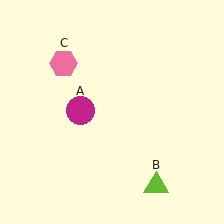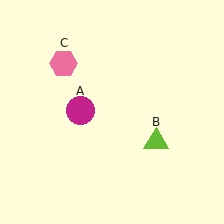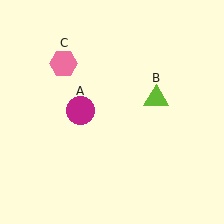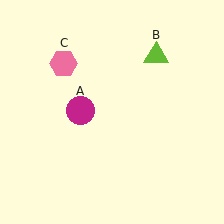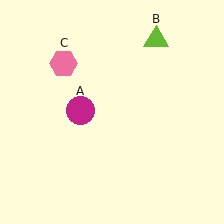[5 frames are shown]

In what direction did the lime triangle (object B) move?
The lime triangle (object B) moved up.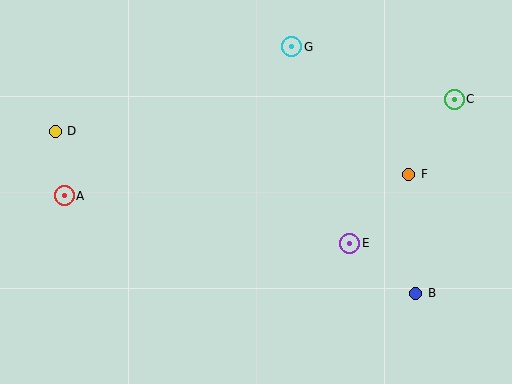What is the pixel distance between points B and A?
The distance between B and A is 365 pixels.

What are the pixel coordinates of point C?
Point C is at (454, 99).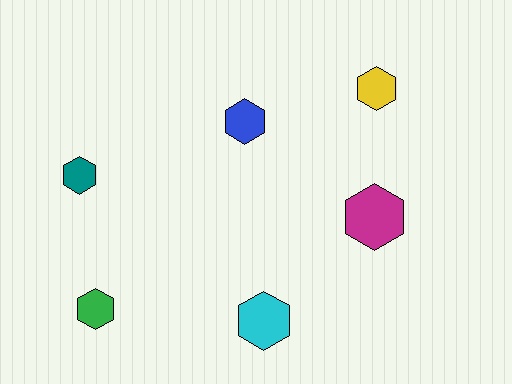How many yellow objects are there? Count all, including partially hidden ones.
There is 1 yellow object.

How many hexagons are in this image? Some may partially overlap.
There are 6 hexagons.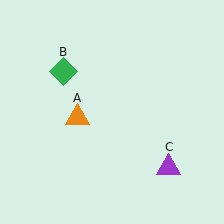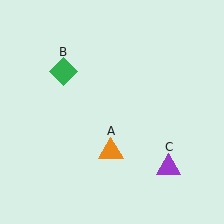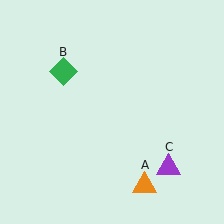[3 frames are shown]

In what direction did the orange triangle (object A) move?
The orange triangle (object A) moved down and to the right.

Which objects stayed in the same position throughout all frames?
Green diamond (object B) and purple triangle (object C) remained stationary.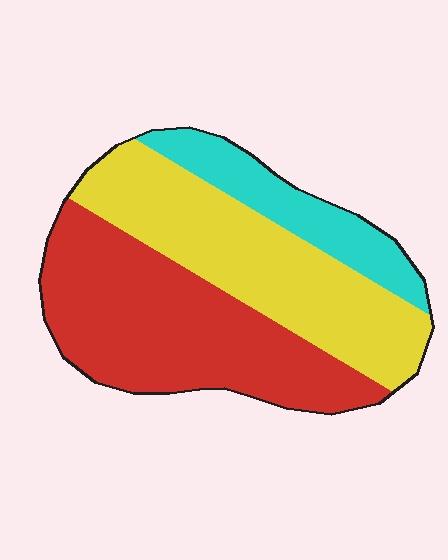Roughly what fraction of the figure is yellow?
Yellow covers about 40% of the figure.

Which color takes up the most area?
Red, at roughly 45%.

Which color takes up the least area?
Cyan, at roughly 15%.